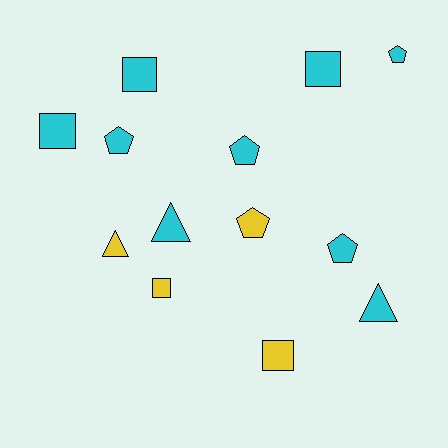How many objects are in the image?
There are 13 objects.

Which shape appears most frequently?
Pentagon, with 5 objects.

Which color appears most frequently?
Cyan, with 9 objects.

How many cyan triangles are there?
There are 2 cyan triangles.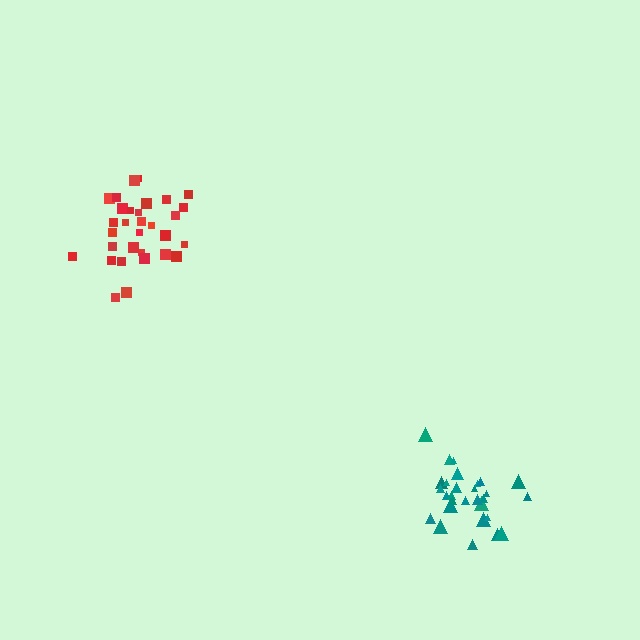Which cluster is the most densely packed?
Teal.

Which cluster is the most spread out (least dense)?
Red.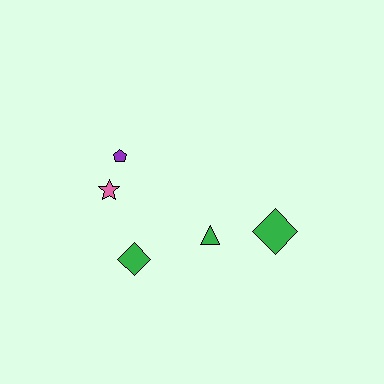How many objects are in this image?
There are 5 objects.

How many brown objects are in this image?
There are no brown objects.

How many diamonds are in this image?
There are 2 diamonds.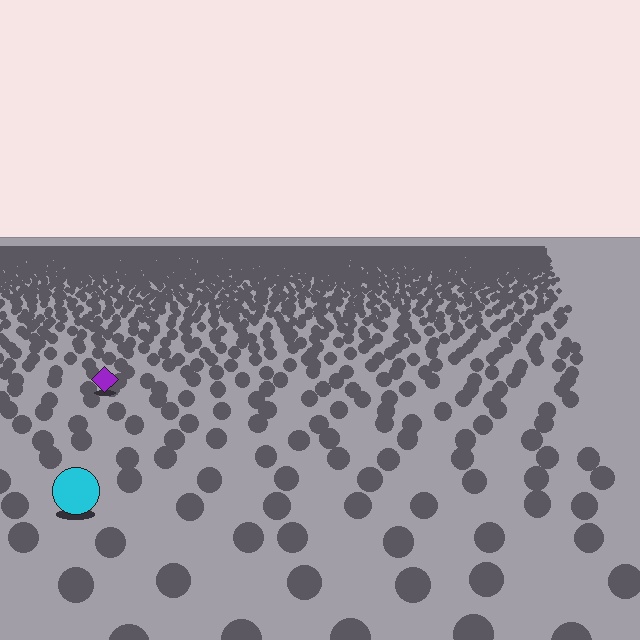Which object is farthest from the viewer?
The purple diamond is farthest from the viewer. It appears smaller and the ground texture around it is denser.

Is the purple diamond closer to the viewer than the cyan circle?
No. The cyan circle is closer — you can tell from the texture gradient: the ground texture is coarser near it.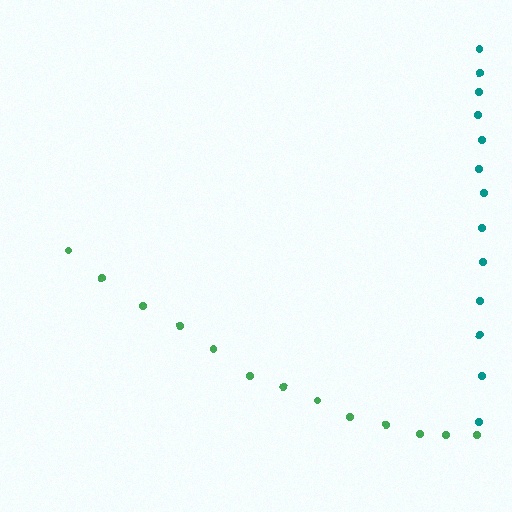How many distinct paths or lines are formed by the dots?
There are 2 distinct paths.